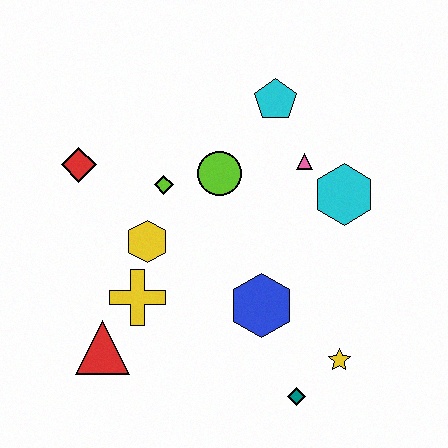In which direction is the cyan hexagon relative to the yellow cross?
The cyan hexagon is to the right of the yellow cross.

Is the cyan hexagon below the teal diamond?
No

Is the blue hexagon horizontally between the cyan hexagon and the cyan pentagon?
No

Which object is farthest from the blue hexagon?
The red diamond is farthest from the blue hexagon.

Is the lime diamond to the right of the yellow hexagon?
Yes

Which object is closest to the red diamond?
The lime diamond is closest to the red diamond.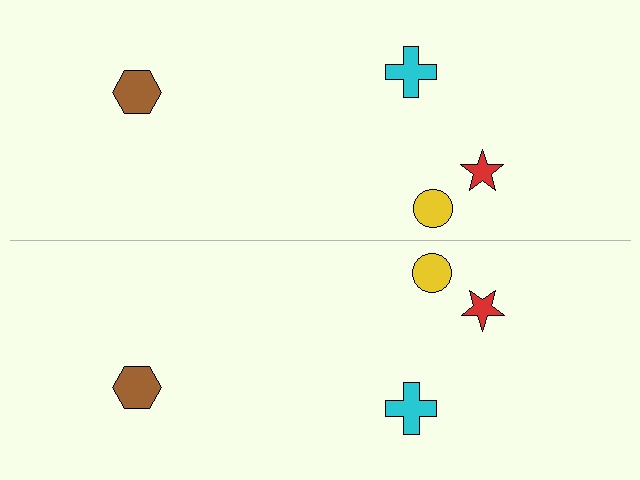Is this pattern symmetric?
Yes, this pattern has bilateral (reflection) symmetry.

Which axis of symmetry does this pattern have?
The pattern has a horizontal axis of symmetry running through the center of the image.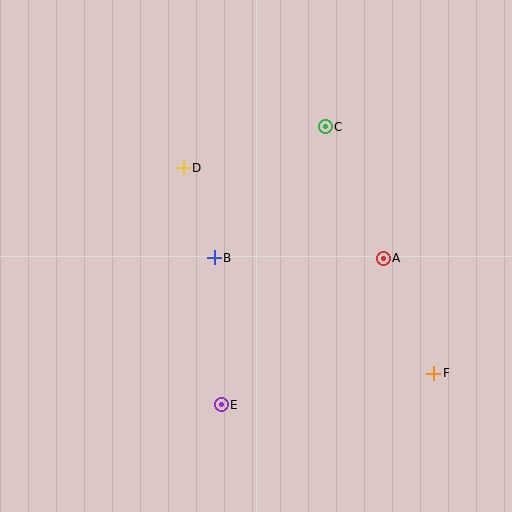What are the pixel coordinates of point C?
Point C is at (325, 127).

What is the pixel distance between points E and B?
The distance between E and B is 147 pixels.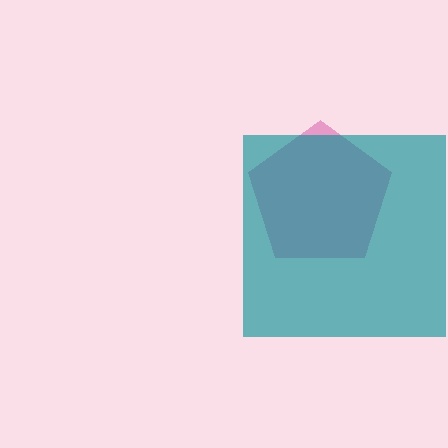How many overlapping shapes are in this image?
There are 2 overlapping shapes in the image.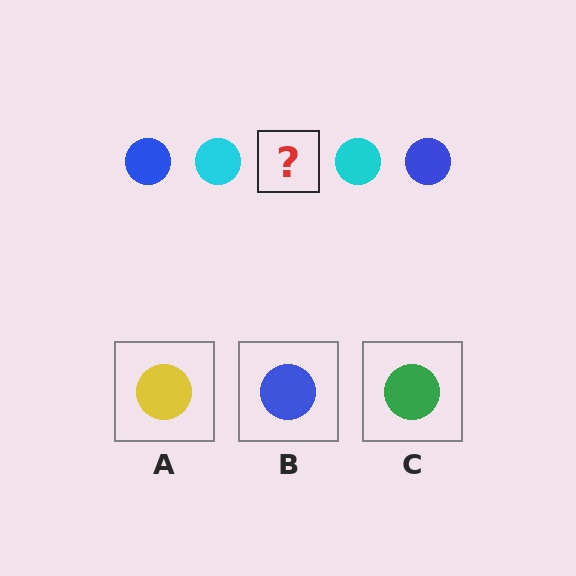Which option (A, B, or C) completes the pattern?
B.